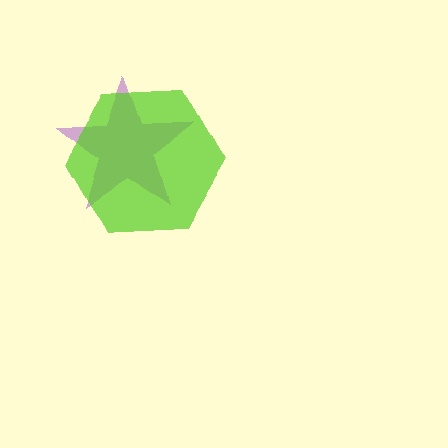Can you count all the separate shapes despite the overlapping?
Yes, there are 2 separate shapes.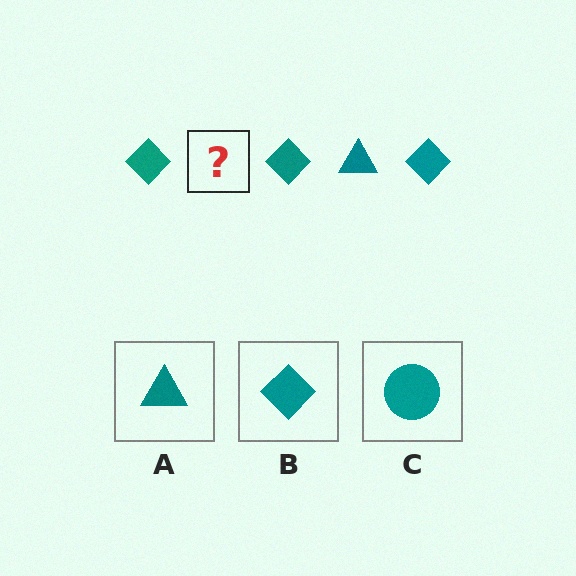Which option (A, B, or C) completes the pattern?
A.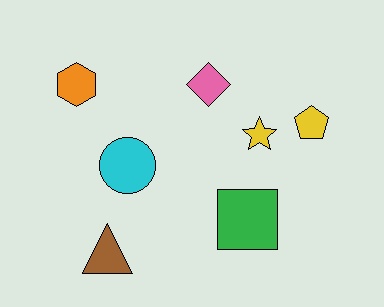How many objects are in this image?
There are 7 objects.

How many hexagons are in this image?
There is 1 hexagon.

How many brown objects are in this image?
There is 1 brown object.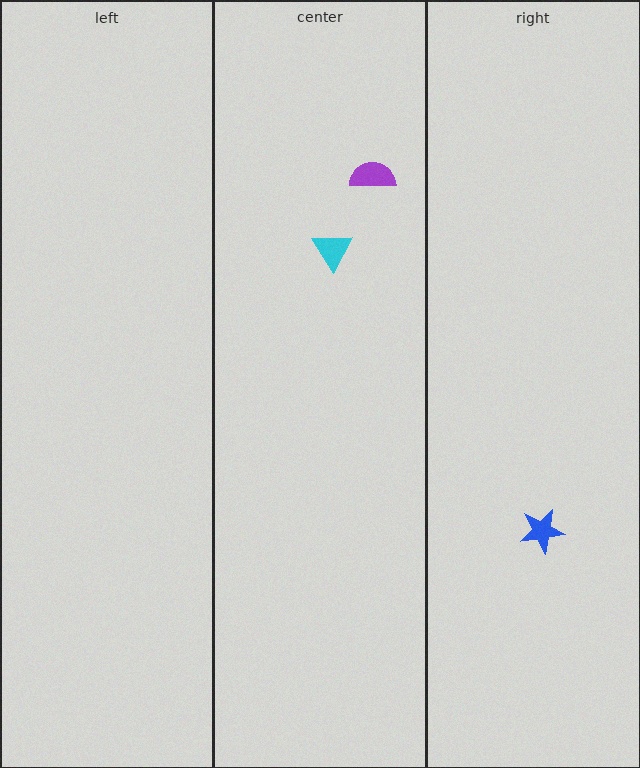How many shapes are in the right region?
1.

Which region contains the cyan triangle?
The center region.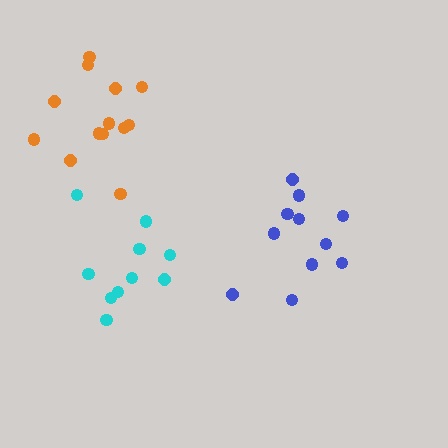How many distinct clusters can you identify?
There are 3 distinct clusters.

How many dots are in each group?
Group 1: 13 dots, Group 2: 11 dots, Group 3: 10 dots (34 total).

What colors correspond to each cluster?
The clusters are colored: orange, blue, cyan.